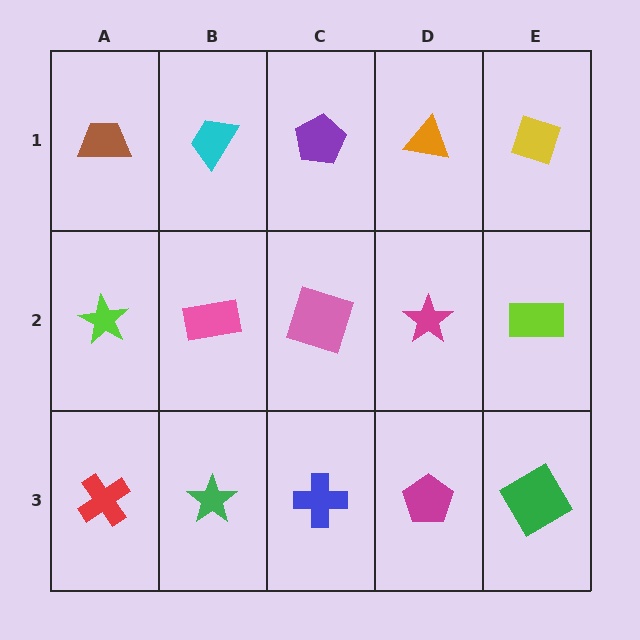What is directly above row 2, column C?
A purple pentagon.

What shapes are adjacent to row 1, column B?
A pink rectangle (row 2, column B), a brown trapezoid (row 1, column A), a purple pentagon (row 1, column C).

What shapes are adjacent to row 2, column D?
An orange triangle (row 1, column D), a magenta pentagon (row 3, column D), a pink square (row 2, column C), a lime rectangle (row 2, column E).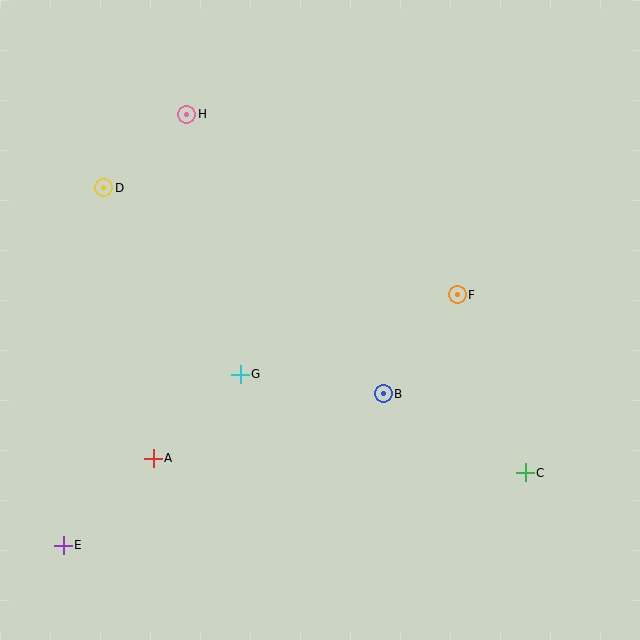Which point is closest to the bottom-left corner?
Point E is closest to the bottom-left corner.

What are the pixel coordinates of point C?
Point C is at (525, 473).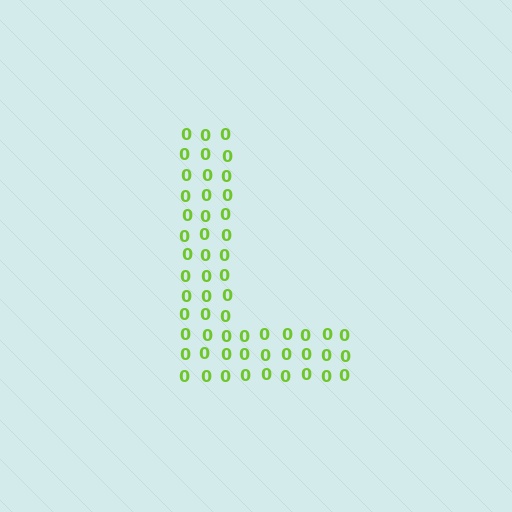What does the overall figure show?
The overall figure shows the letter L.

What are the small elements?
The small elements are digit 0's.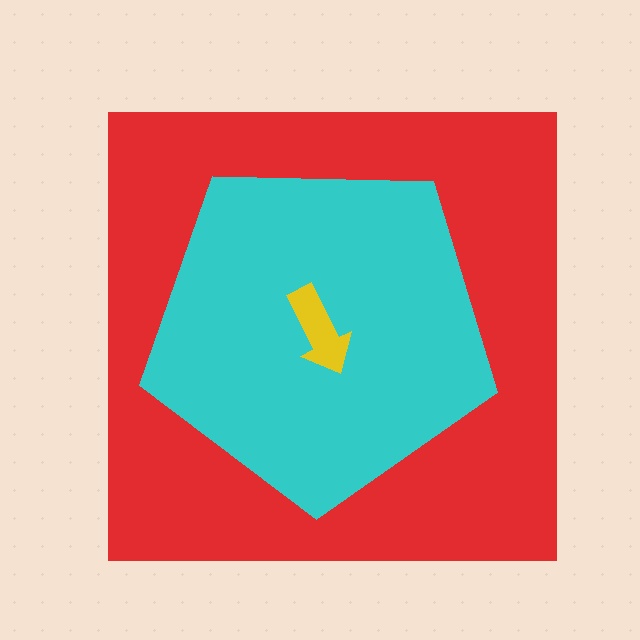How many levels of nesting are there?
3.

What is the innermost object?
The yellow arrow.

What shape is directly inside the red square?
The cyan pentagon.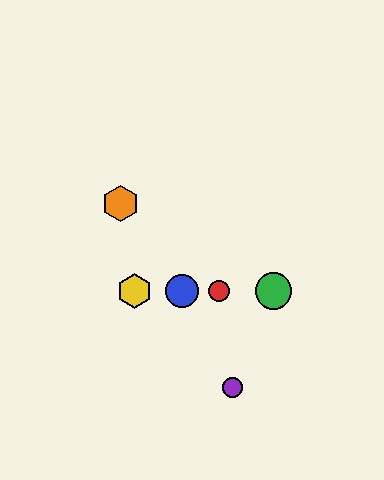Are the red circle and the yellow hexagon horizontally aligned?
Yes, both are at y≈291.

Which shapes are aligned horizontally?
The red circle, the blue circle, the green circle, the yellow hexagon are aligned horizontally.